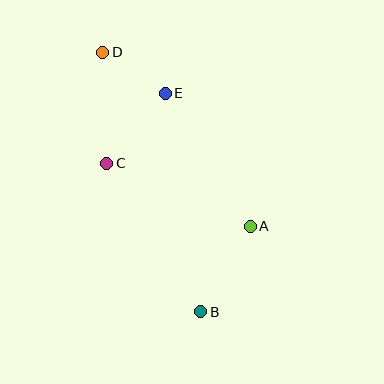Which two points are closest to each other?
Points D and E are closest to each other.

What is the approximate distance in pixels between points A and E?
The distance between A and E is approximately 158 pixels.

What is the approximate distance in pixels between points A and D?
The distance between A and D is approximately 228 pixels.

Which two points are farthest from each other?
Points B and D are farthest from each other.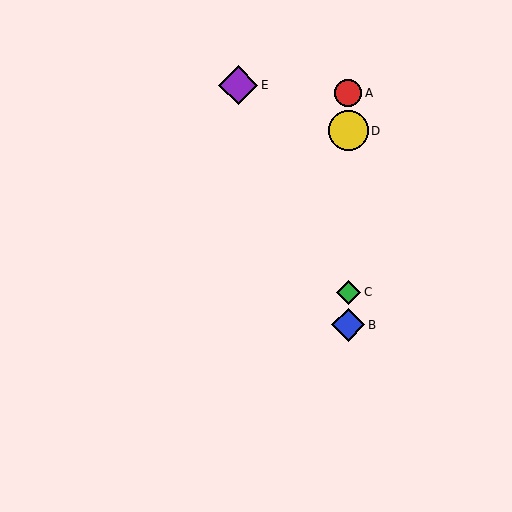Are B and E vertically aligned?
No, B is at x≈348 and E is at x≈238.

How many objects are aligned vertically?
4 objects (A, B, C, D) are aligned vertically.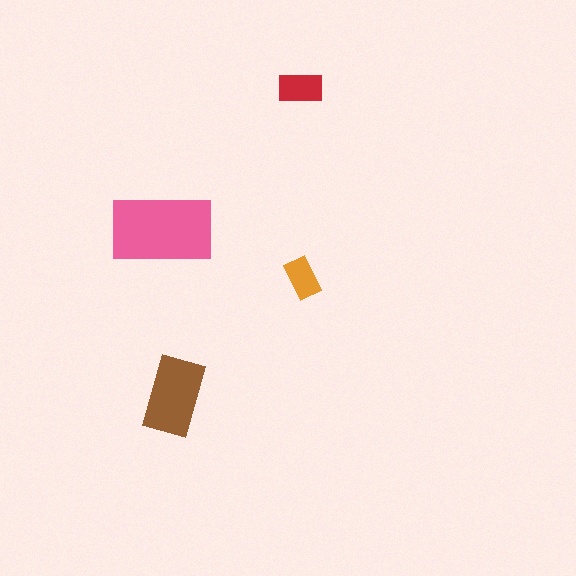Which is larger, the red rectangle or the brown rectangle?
The brown one.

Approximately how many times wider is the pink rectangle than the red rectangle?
About 2.5 times wider.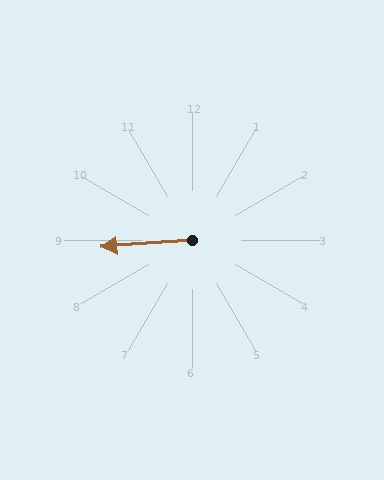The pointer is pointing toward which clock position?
Roughly 9 o'clock.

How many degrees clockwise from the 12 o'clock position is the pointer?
Approximately 266 degrees.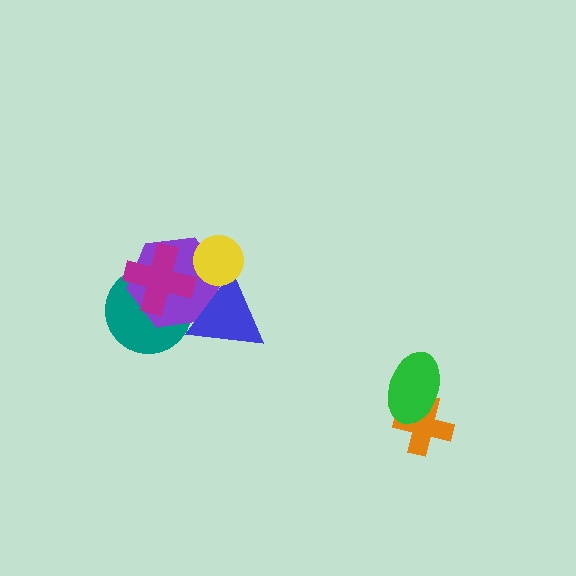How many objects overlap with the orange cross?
1 object overlaps with the orange cross.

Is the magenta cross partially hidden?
No, no other shape covers it.